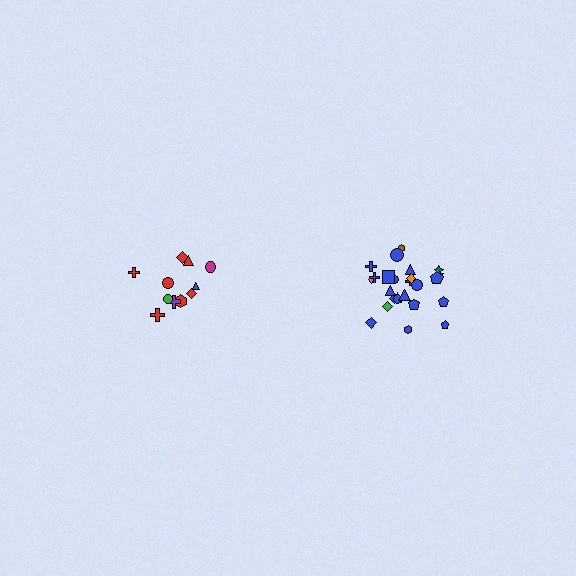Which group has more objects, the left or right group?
The right group.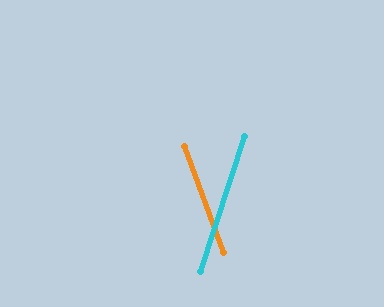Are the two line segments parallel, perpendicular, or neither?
Neither parallel nor perpendicular — they differ by about 38°.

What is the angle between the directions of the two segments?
Approximately 38 degrees.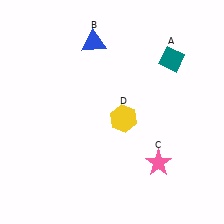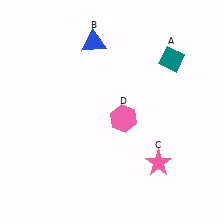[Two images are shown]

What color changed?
The hexagon (D) changed from yellow in Image 1 to pink in Image 2.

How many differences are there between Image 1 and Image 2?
There is 1 difference between the two images.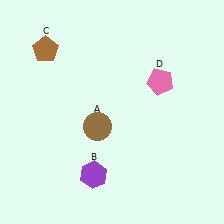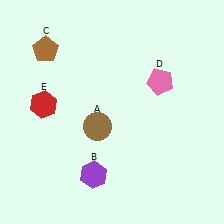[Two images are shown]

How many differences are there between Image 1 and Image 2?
There is 1 difference between the two images.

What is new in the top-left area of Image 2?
A red hexagon (E) was added in the top-left area of Image 2.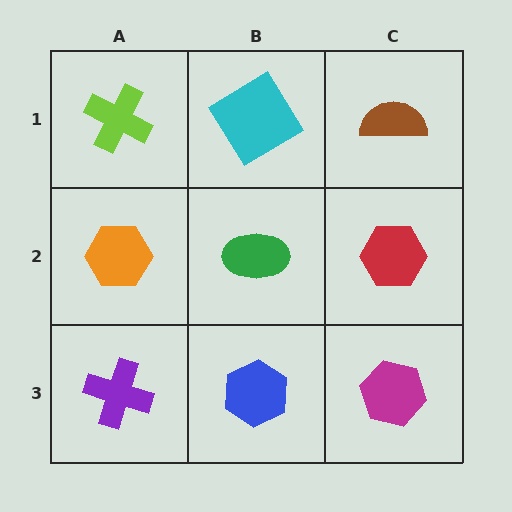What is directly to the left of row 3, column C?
A blue hexagon.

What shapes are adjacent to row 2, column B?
A cyan diamond (row 1, column B), a blue hexagon (row 3, column B), an orange hexagon (row 2, column A), a red hexagon (row 2, column C).